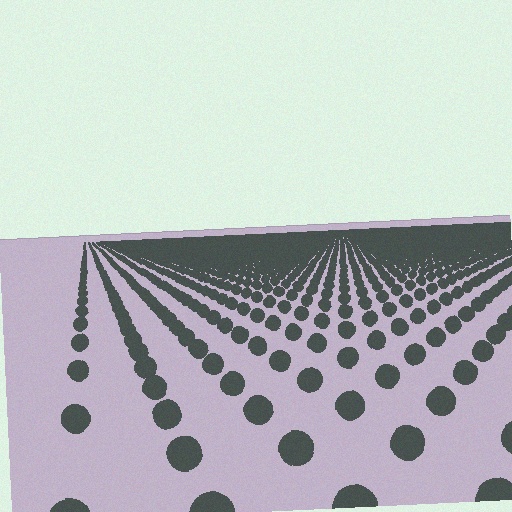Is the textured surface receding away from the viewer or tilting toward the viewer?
The surface is receding away from the viewer. Texture elements get smaller and denser toward the top.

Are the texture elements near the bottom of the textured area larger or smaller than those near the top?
Larger. Near the bottom, elements are closer to the viewer and appear at a bigger on-screen size.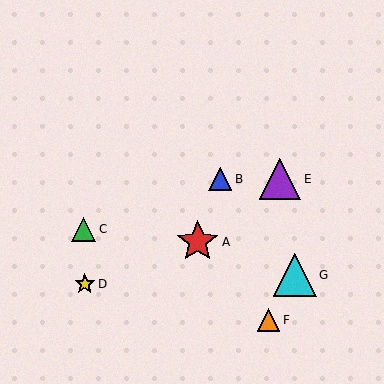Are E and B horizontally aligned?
Yes, both are at y≈179.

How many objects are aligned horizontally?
2 objects (B, E) are aligned horizontally.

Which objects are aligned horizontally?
Objects B, E are aligned horizontally.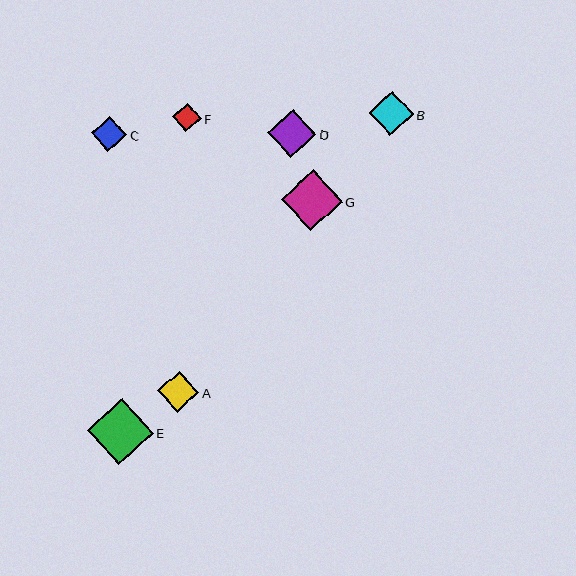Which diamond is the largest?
Diamond E is the largest with a size of approximately 66 pixels.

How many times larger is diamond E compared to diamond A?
Diamond E is approximately 1.6 times the size of diamond A.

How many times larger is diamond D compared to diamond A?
Diamond D is approximately 1.2 times the size of diamond A.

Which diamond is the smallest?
Diamond F is the smallest with a size of approximately 28 pixels.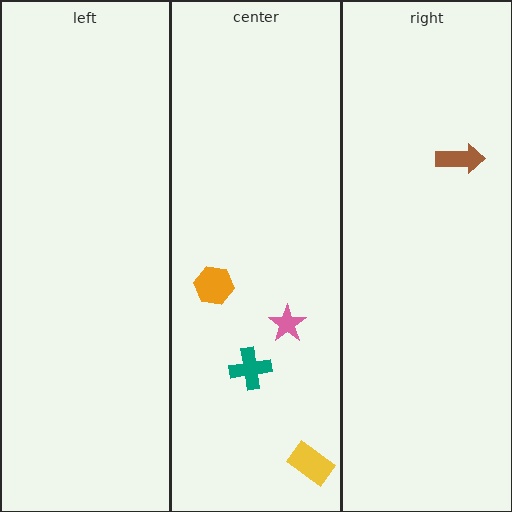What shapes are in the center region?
The pink star, the yellow rectangle, the teal cross, the orange hexagon.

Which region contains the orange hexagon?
The center region.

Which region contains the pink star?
The center region.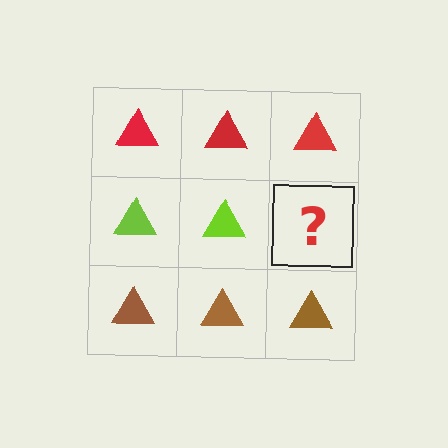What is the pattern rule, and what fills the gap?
The rule is that each row has a consistent color. The gap should be filled with a lime triangle.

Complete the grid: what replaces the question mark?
The question mark should be replaced with a lime triangle.